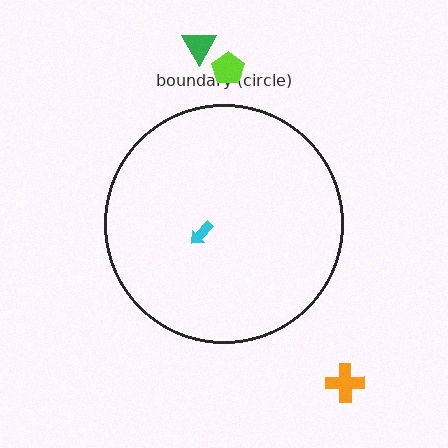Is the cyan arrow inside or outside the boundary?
Inside.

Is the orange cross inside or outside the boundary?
Outside.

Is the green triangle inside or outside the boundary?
Outside.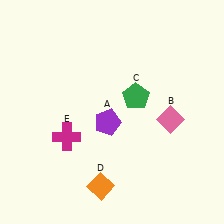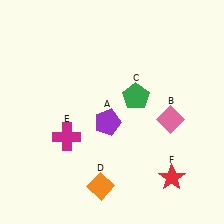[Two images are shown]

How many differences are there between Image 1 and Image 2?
There is 1 difference between the two images.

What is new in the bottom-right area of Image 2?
A red star (F) was added in the bottom-right area of Image 2.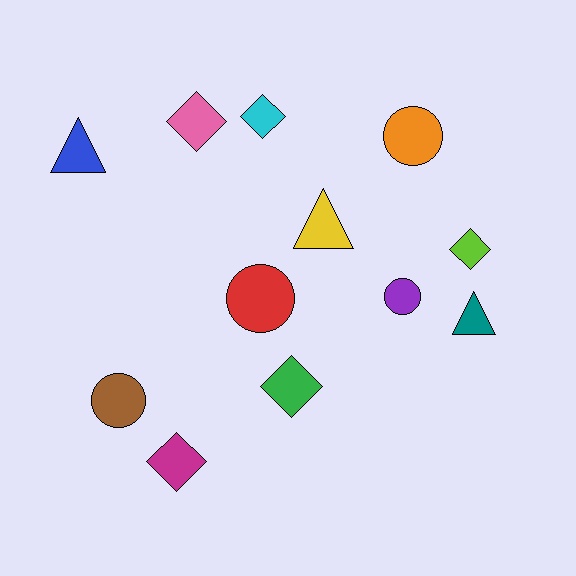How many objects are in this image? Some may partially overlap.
There are 12 objects.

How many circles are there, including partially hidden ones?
There are 4 circles.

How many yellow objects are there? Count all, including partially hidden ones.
There is 1 yellow object.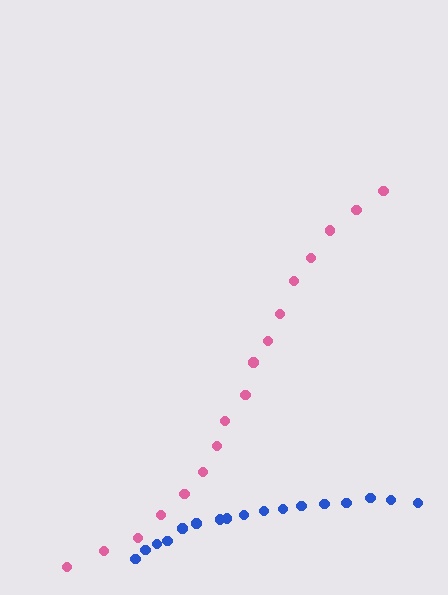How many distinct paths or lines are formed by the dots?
There are 2 distinct paths.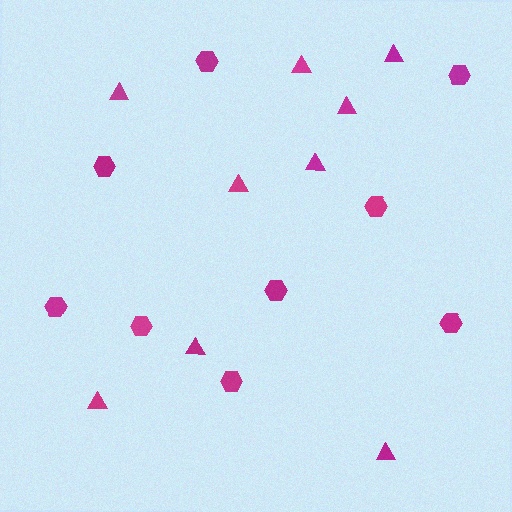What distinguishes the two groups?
There are 2 groups: one group of hexagons (9) and one group of triangles (9).